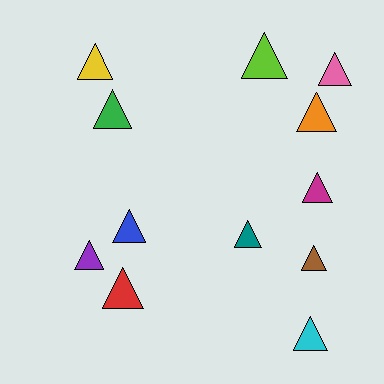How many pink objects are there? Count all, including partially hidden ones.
There is 1 pink object.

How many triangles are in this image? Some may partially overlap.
There are 12 triangles.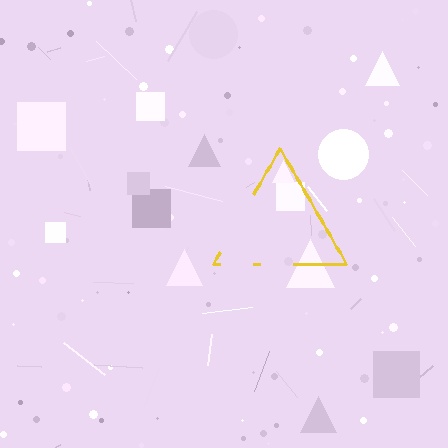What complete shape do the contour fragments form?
The contour fragments form a triangle.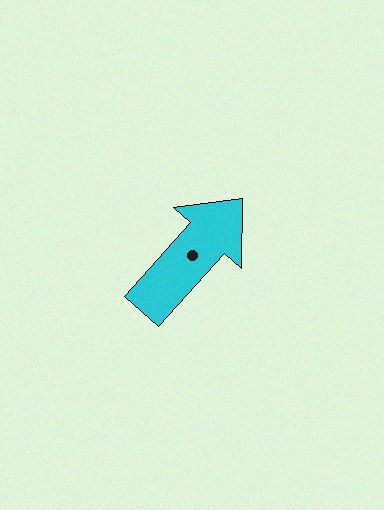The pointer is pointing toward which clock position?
Roughly 1 o'clock.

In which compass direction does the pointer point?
Northeast.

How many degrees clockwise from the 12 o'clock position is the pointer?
Approximately 42 degrees.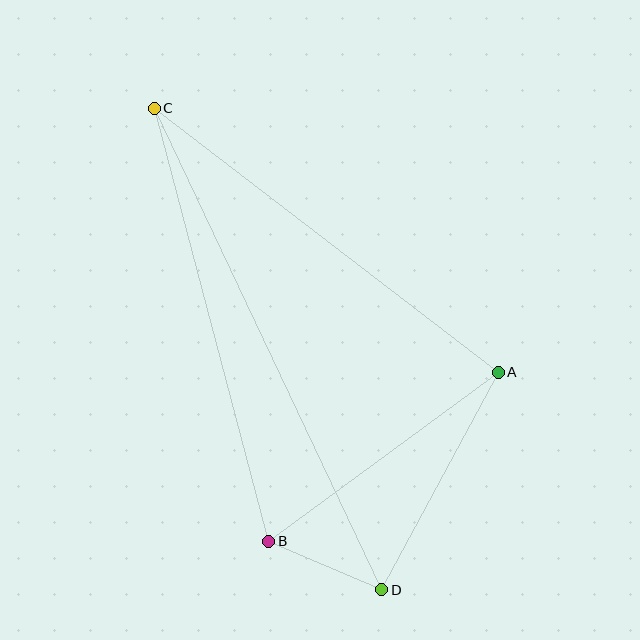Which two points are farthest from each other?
Points C and D are farthest from each other.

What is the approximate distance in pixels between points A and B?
The distance between A and B is approximately 285 pixels.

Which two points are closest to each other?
Points B and D are closest to each other.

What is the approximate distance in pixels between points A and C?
The distance between A and C is approximately 434 pixels.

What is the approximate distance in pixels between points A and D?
The distance between A and D is approximately 247 pixels.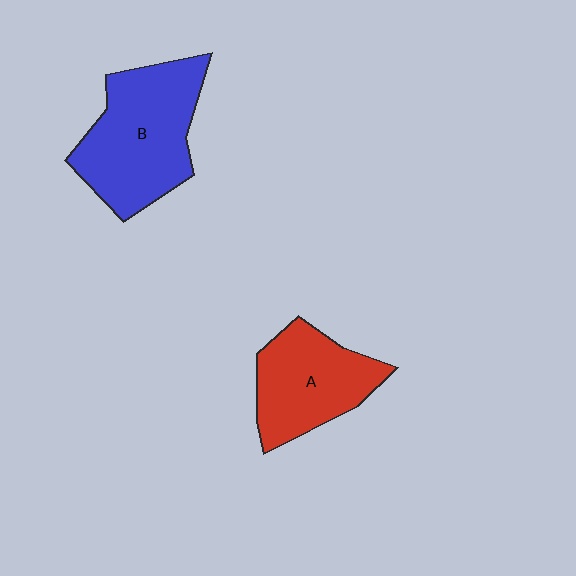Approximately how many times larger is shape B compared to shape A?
Approximately 1.3 times.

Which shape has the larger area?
Shape B (blue).